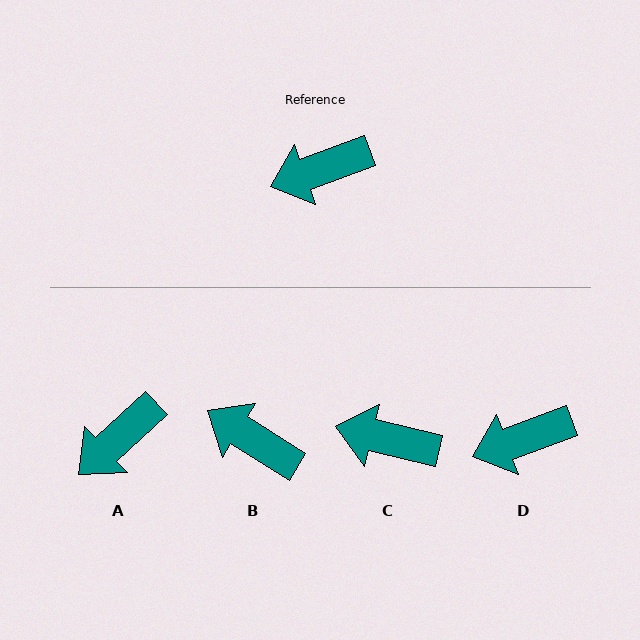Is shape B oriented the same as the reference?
No, it is off by about 52 degrees.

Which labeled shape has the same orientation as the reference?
D.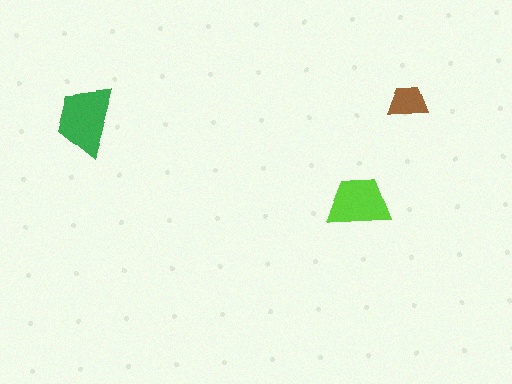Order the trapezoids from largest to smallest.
the green one, the lime one, the brown one.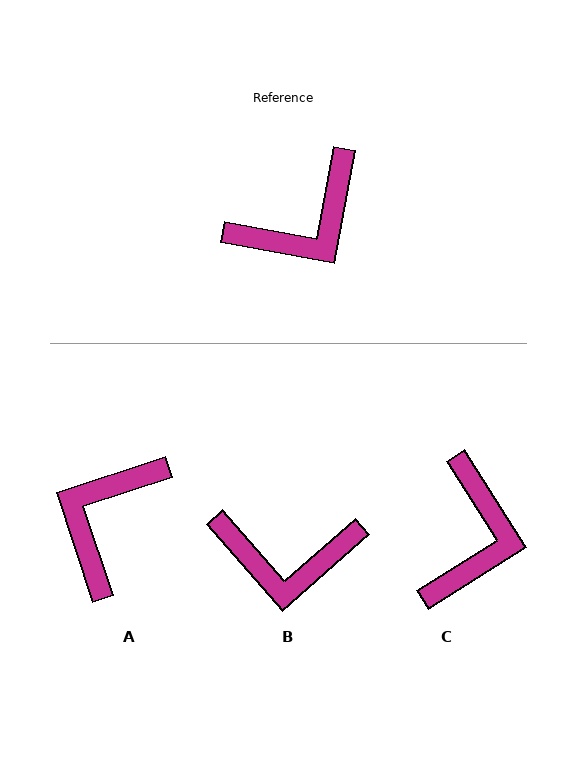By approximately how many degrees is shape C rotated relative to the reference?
Approximately 43 degrees counter-clockwise.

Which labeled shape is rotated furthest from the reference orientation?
A, about 151 degrees away.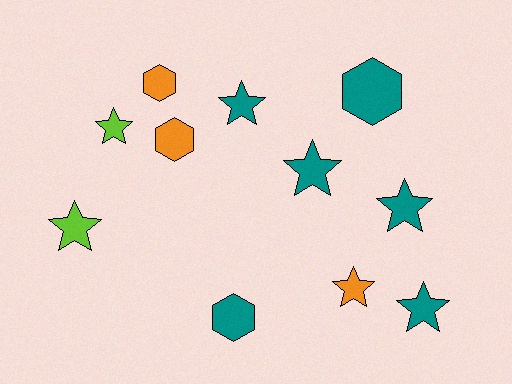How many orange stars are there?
There is 1 orange star.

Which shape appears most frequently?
Star, with 7 objects.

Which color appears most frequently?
Teal, with 6 objects.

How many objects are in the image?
There are 11 objects.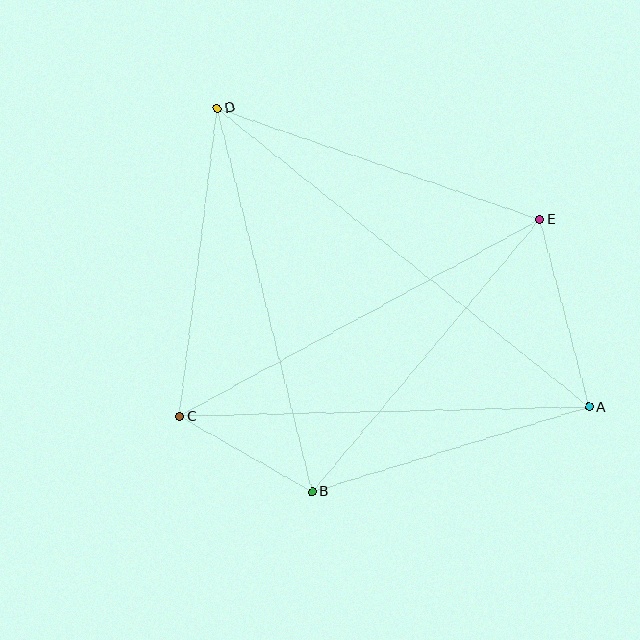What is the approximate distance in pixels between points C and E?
The distance between C and E is approximately 411 pixels.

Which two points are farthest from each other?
Points A and D are farthest from each other.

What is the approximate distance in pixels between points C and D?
The distance between C and D is approximately 311 pixels.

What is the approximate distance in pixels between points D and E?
The distance between D and E is approximately 342 pixels.